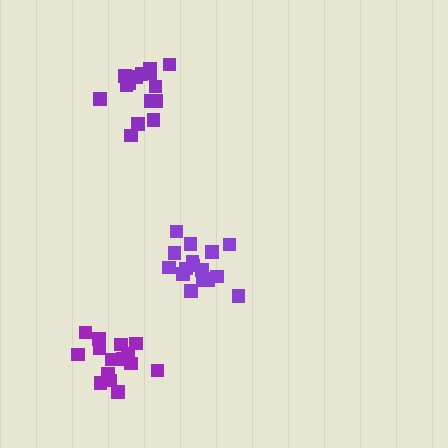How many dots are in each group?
Group 1: 17 dots, Group 2: 15 dots, Group 3: 15 dots (47 total).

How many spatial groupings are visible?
There are 3 spatial groupings.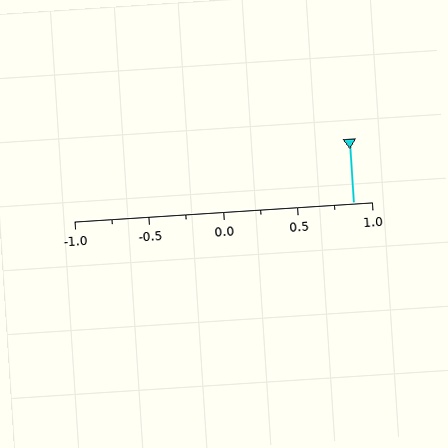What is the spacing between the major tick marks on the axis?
The major ticks are spaced 0.5 apart.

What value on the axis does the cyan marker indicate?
The marker indicates approximately 0.88.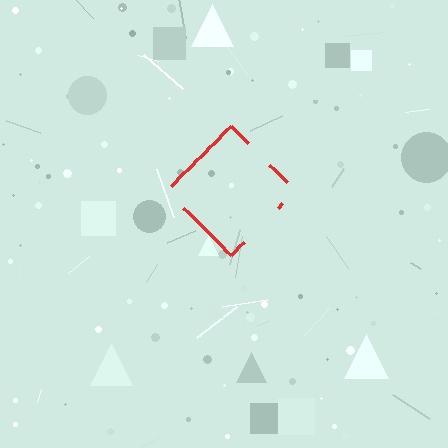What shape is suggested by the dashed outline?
The dashed outline suggests a diamond.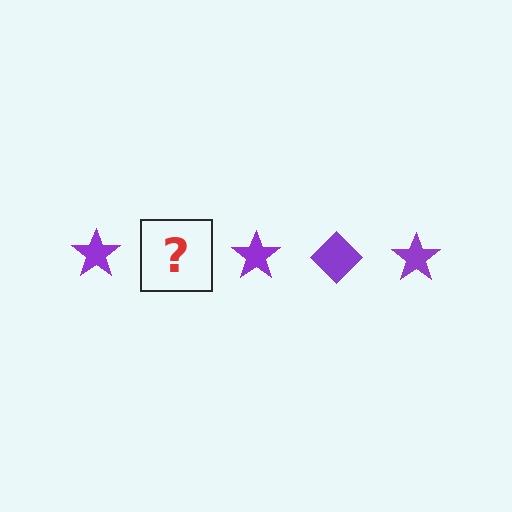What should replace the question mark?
The question mark should be replaced with a purple diamond.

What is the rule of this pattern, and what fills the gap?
The rule is that the pattern cycles through star, diamond shapes in purple. The gap should be filled with a purple diamond.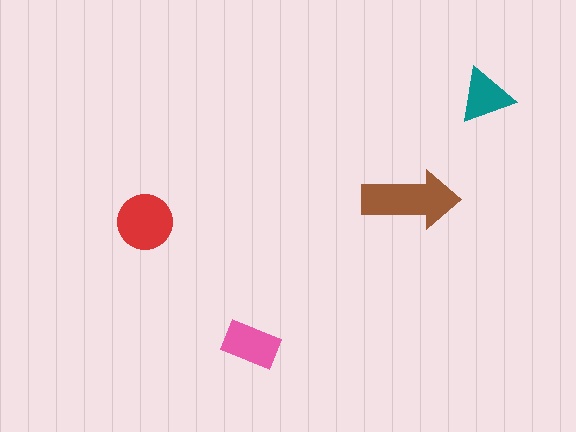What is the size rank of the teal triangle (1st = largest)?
4th.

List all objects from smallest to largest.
The teal triangle, the pink rectangle, the red circle, the brown arrow.